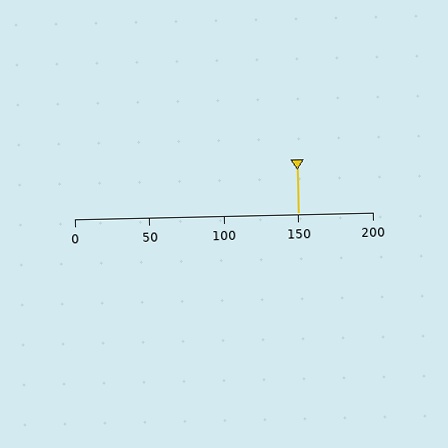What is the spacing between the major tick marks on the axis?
The major ticks are spaced 50 apart.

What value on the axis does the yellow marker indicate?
The marker indicates approximately 150.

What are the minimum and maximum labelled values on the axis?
The axis runs from 0 to 200.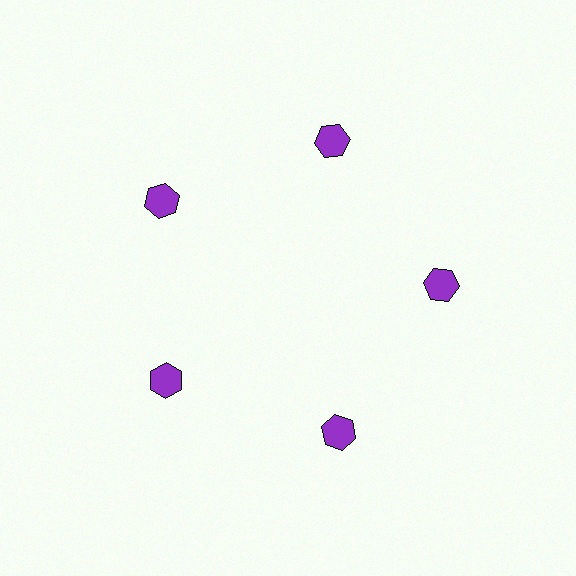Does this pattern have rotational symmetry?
Yes, this pattern has 5-fold rotational symmetry. It looks the same after rotating 72 degrees around the center.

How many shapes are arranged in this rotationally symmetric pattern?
There are 5 shapes, arranged in 5 groups of 1.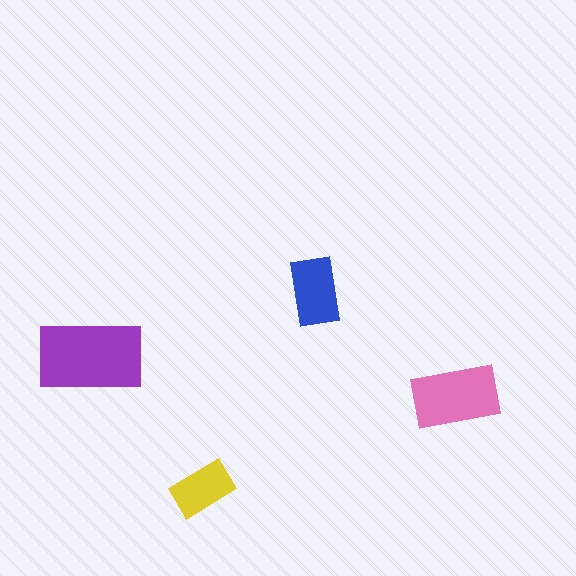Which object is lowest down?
The yellow rectangle is bottommost.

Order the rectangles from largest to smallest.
the purple one, the pink one, the blue one, the yellow one.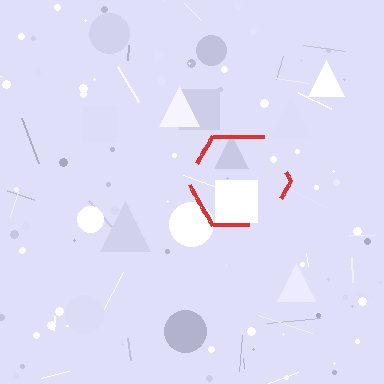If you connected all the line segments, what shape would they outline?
They would outline a hexagon.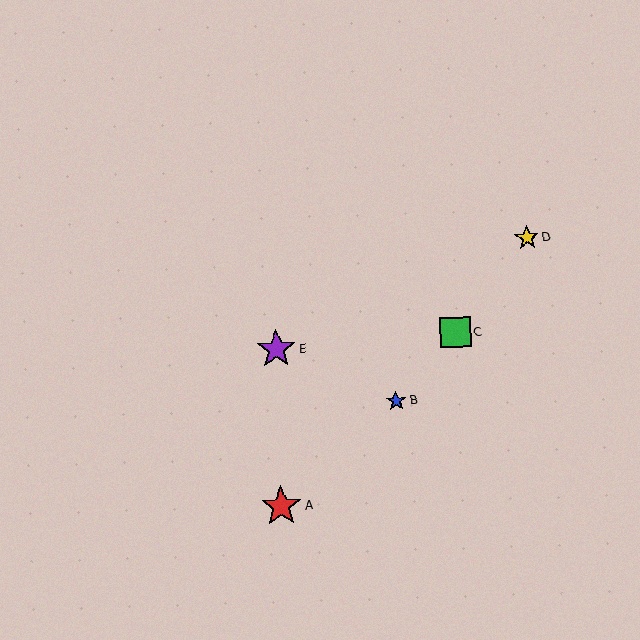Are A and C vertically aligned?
No, A is at x≈281 and C is at x≈455.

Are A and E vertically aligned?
Yes, both are at x≈281.